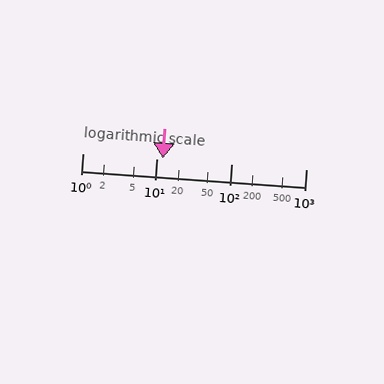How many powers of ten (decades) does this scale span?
The scale spans 3 decades, from 1 to 1000.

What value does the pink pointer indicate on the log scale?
The pointer indicates approximately 12.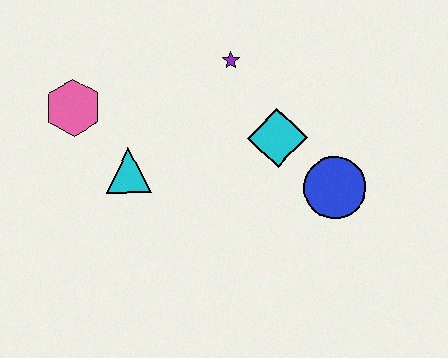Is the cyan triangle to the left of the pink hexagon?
No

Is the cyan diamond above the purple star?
No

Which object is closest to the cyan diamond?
The blue circle is closest to the cyan diamond.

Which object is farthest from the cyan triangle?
The blue circle is farthest from the cyan triangle.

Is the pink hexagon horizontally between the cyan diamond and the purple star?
No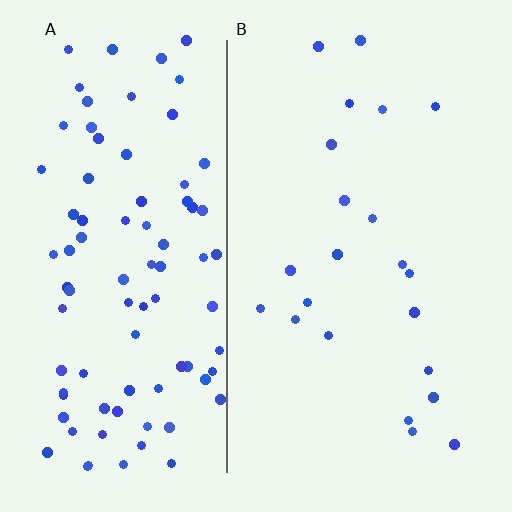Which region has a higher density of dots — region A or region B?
A (the left).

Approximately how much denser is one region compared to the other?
Approximately 4.1× — region A over region B.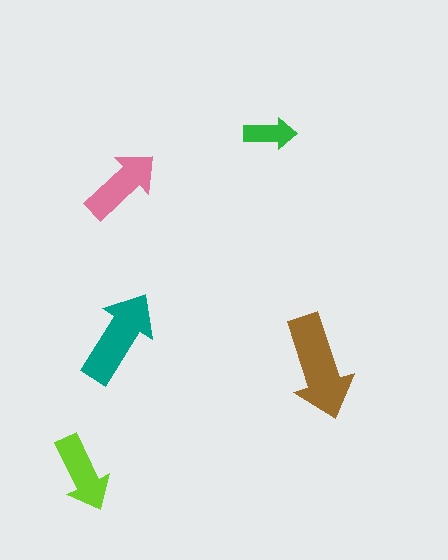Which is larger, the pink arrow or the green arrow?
The pink one.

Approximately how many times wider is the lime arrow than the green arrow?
About 1.5 times wider.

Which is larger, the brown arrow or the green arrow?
The brown one.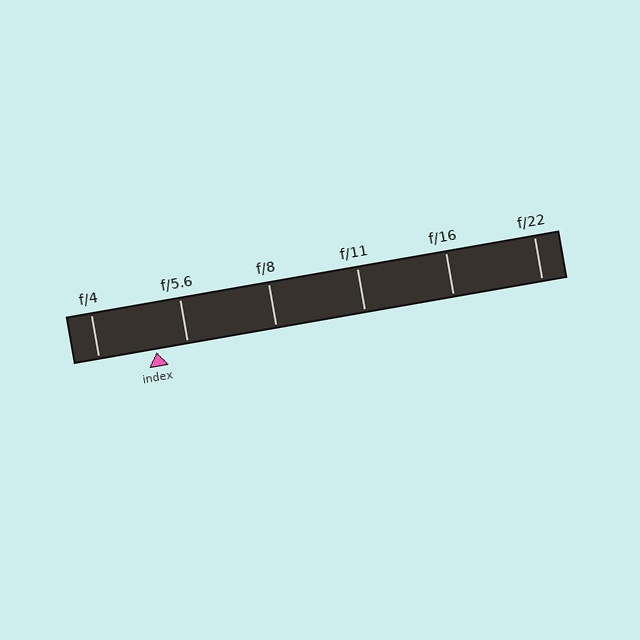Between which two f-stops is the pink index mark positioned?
The index mark is between f/4 and f/5.6.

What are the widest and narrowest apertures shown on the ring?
The widest aperture shown is f/4 and the narrowest is f/22.